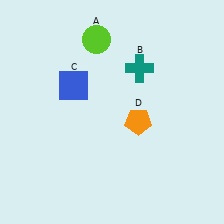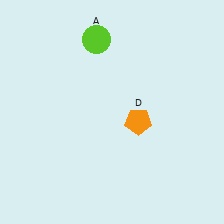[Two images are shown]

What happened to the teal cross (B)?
The teal cross (B) was removed in Image 2. It was in the top-right area of Image 1.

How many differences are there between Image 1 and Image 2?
There are 2 differences between the two images.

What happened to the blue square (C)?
The blue square (C) was removed in Image 2. It was in the top-left area of Image 1.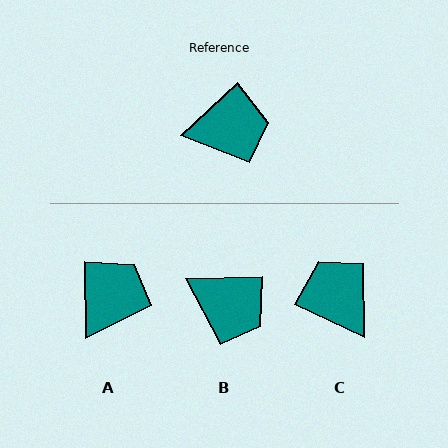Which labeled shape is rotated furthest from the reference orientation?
C, about 113 degrees away.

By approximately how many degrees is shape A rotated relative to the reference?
Approximately 48 degrees counter-clockwise.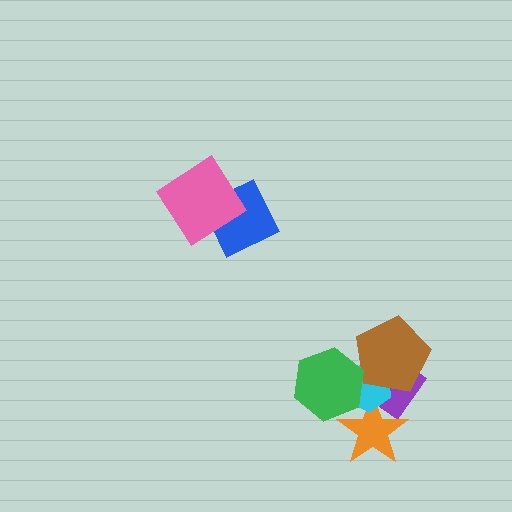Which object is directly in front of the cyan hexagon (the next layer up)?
The brown pentagon is directly in front of the cyan hexagon.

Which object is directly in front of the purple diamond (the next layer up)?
The orange star is directly in front of the purple diamond.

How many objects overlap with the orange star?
3 objects overlap with the orange star.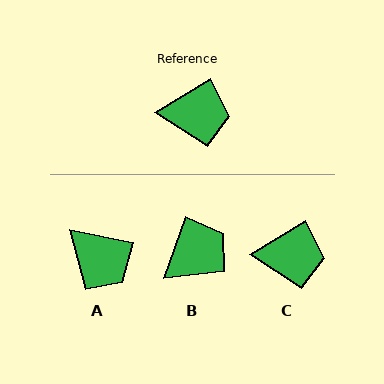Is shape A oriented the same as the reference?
No, it is off by about 42 degrees.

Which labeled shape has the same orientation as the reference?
C.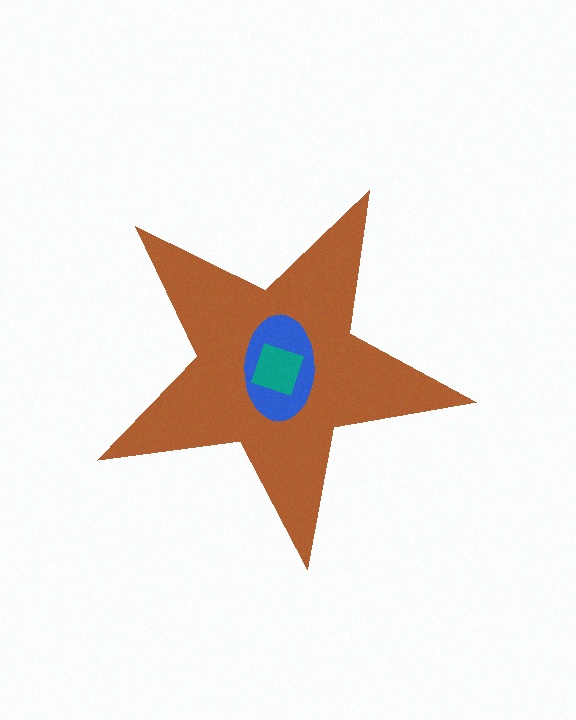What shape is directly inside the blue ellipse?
The teal square.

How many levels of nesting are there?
3.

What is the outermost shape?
The brown star.